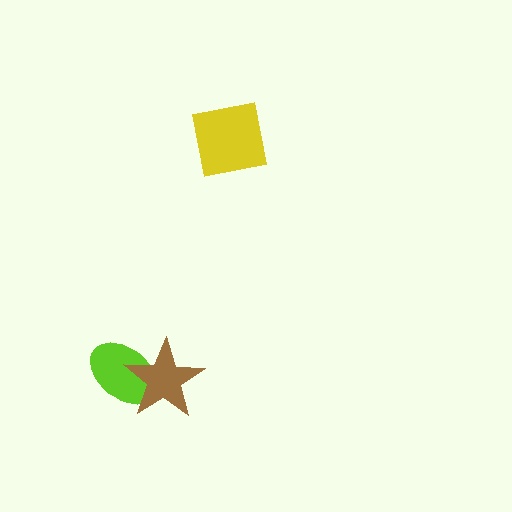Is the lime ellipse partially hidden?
Yes, it is partially covered by another shape.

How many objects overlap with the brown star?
1 object overlaps with the brown star.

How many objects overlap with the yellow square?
0 objects overlap with the yellow square.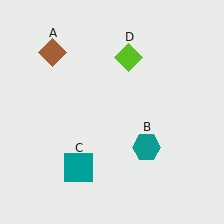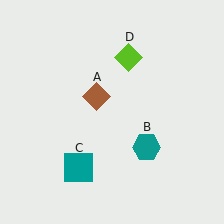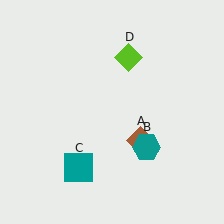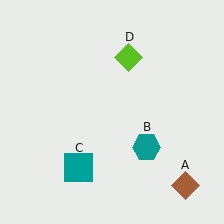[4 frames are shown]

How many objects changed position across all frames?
1 object changed position: brown diamond (object A).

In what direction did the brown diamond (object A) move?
The brown diamond (object A) moved down and to the right.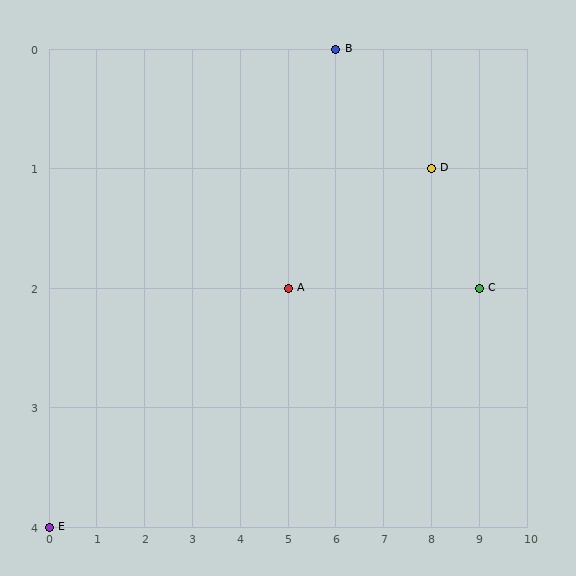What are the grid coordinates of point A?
Point A is at grid coordinates (5, 2).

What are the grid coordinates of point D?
Point D is at grid coordinates (8, 1).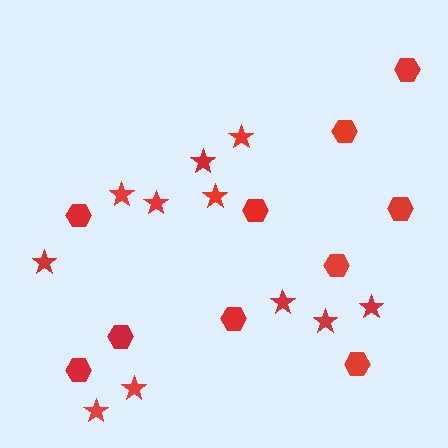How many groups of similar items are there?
There are 2 groups: one group of stars (11) and one group of hexagons (10).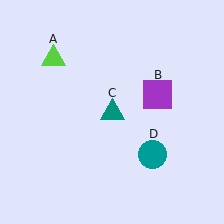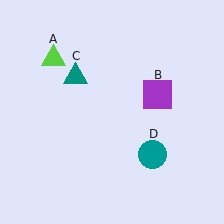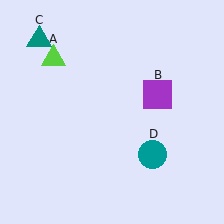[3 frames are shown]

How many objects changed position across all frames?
1 object changed position: teal triangle (object C).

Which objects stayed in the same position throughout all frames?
Lime triangle (object A) and purple square (object B) and teal circle (object D) remained stationary.